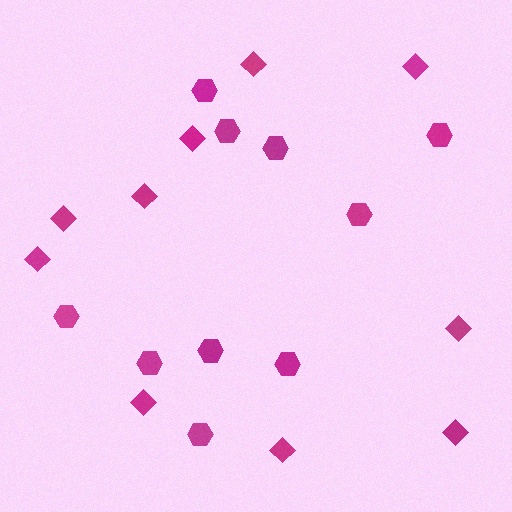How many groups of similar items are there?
There are 2 groups: one group of hexagons (10) and one group of diamonds (10).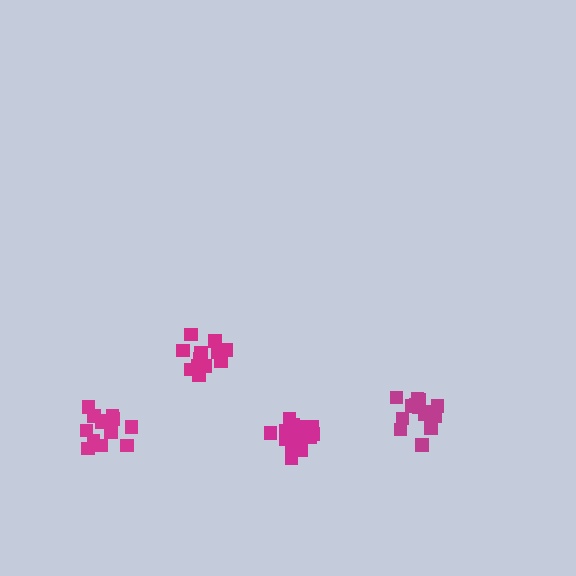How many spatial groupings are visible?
There are 4 spatial groupings.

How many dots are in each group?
Group 1: 17 dots, Group 2: 15 dots, Group 3: 14 dots, Group 4: 16 dots (62 total).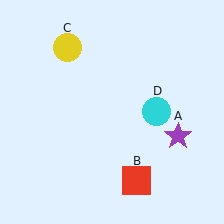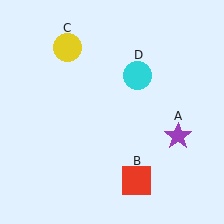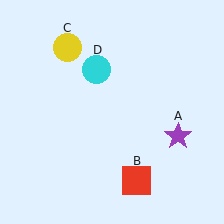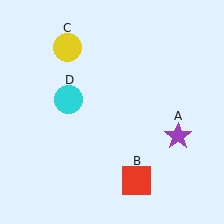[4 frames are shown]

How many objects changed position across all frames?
1 object changed position: cyan circle (object D).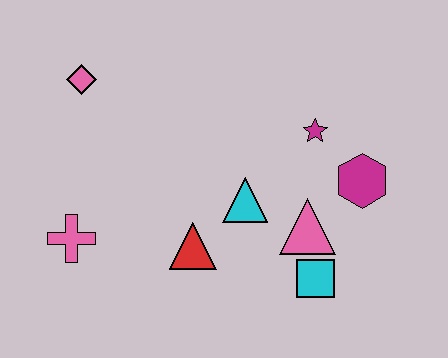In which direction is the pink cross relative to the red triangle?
The pink cross is to the left of the red triangle.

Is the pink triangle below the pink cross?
No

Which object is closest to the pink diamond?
The pink cross is closest to the pink diamond.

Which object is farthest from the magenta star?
The pink cross is farthest from the magenta star.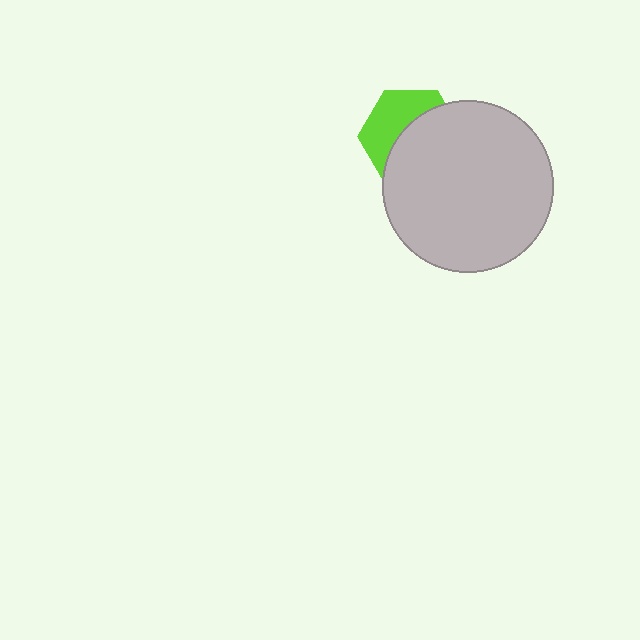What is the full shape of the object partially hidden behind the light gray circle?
The partially hidden object is a lime hexagon.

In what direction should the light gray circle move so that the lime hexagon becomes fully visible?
The light gray circle should move toward the lower-right. That is the shortest direction to clear the overlap and leave the lime hexagon fully visible.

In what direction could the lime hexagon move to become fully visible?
The lime hexagon could move toward the upper-left. That would shift it out from behind the light gray circle entirely.